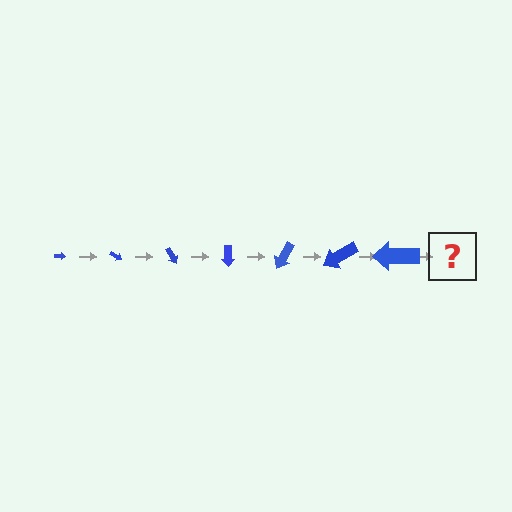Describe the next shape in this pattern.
It should be an arrow, larger than the previous one and rotated 210 degrees from the start.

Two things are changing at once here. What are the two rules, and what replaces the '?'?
The two rules are that the arrow grows larger each step and it rotates 30 degrees each step. The '?' should be an arrow, larger than the previous one and rotated 210 degrees from the start.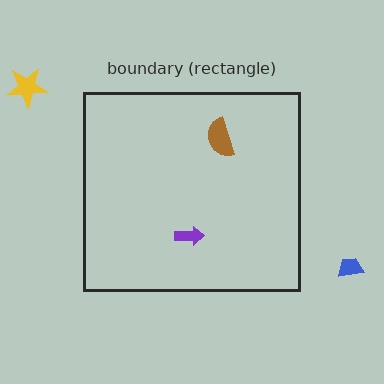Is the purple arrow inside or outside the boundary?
Inside.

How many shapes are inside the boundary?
2 inside, 2 outside.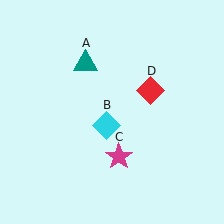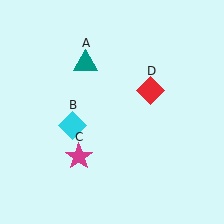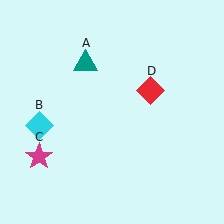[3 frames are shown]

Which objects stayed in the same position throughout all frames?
Teal triangle (object A) and red diamond (object D) remained stationary.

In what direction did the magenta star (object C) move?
The magenta star (object C) moved left.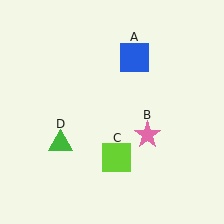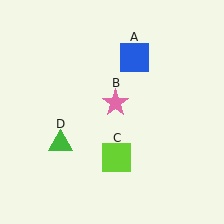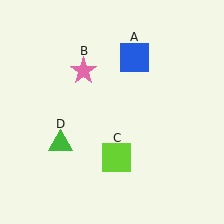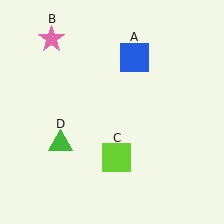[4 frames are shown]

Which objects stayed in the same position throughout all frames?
Blue square (object A) and lime square (object C) and green triangle (object D) remained stationary.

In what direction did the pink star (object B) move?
The pink star (object B) moved up and to the left.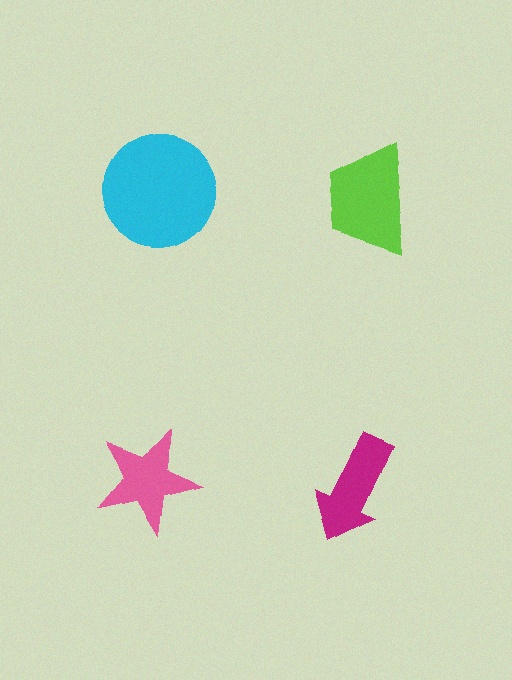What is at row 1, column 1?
A cyan circle.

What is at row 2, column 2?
A magenta arrow.